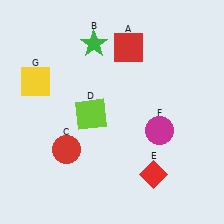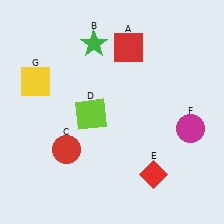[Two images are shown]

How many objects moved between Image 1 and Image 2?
1 object moved between the two images.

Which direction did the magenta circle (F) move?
The magenta circle (F) moved right.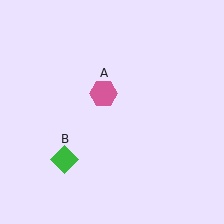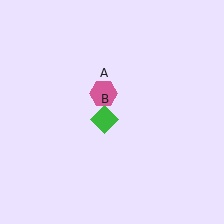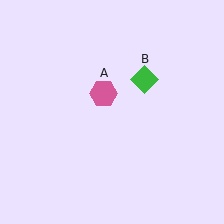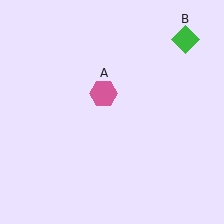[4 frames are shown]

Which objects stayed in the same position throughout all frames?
Pink hexagon (object A) remained stationary.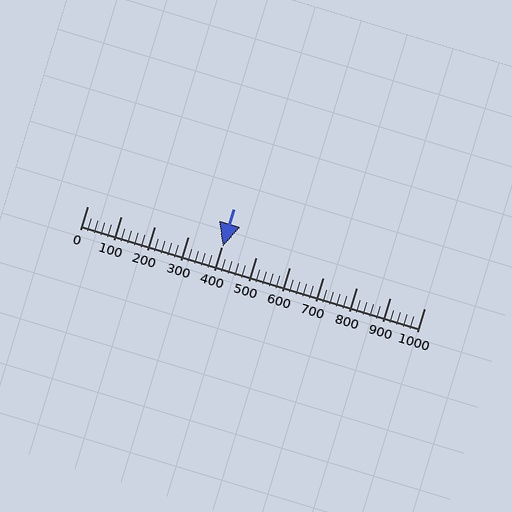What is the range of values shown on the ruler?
The ruler shows values from 0 to 1000.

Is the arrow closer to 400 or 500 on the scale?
The arrow is closer to 400.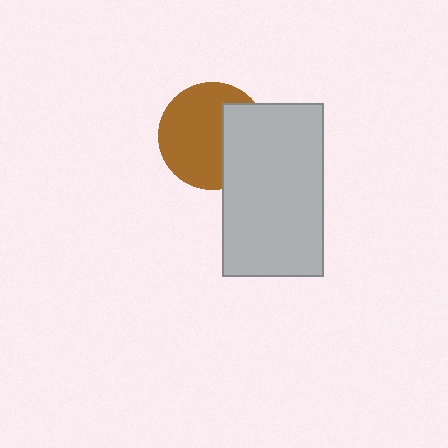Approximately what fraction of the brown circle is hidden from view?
Roughly 35% of the brown circle is hidden behind the light gray rectangle.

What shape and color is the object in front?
The object in front is a light gray rectangle.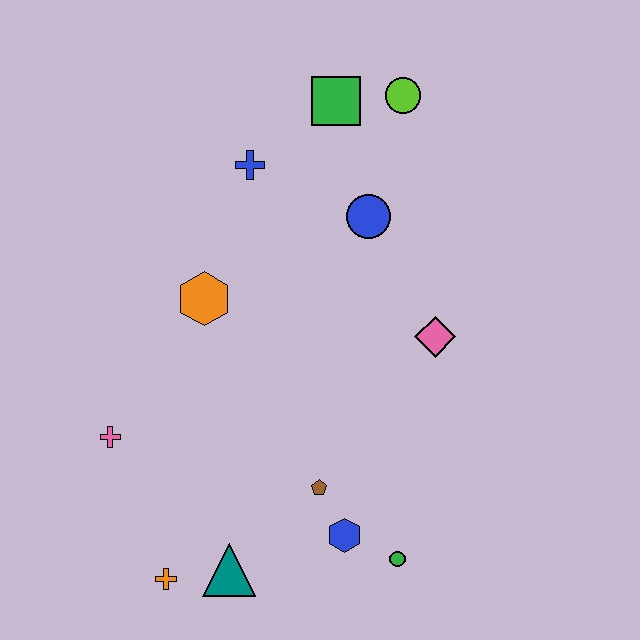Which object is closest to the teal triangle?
The orange cross is closest to the teal triangle.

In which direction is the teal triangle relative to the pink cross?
The teal triangle is below the pink cross.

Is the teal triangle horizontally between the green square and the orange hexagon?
Yes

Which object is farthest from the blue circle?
The orange cross is farthest from the blue circle.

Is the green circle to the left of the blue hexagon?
No